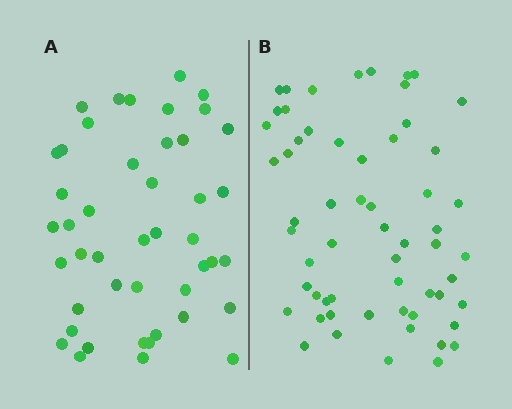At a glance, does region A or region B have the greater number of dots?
Region B (the right region) has more dots.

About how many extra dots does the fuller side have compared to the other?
Region B has approximately 15 more dots than region A.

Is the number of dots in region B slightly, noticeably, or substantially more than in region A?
Region B has noticeably more, but not dramatically so. The ratio is roughly 1.3 to 1.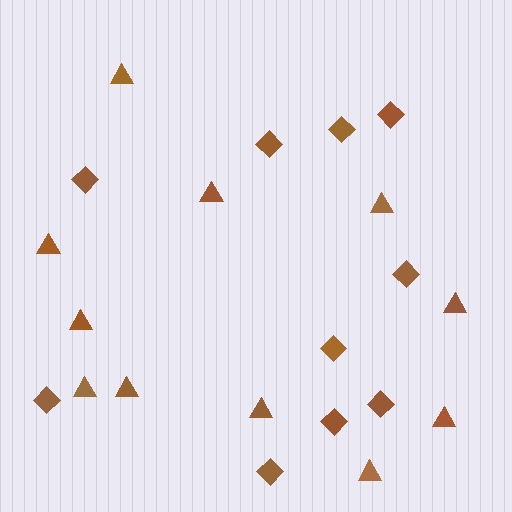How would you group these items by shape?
There are 2 groups: one group of diamonds (10) and one group of triangles (11).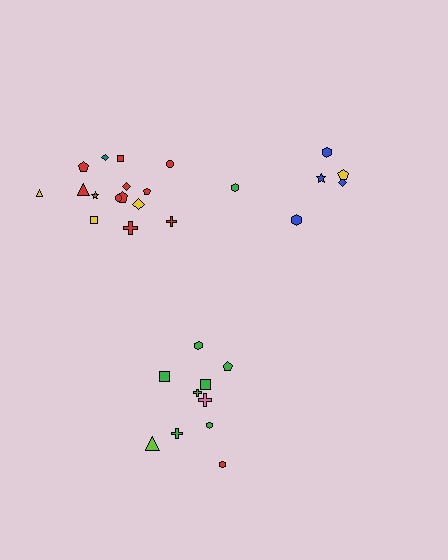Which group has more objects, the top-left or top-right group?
The top-left group.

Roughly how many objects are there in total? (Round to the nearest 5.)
Roughly 30 objects in total.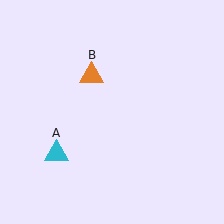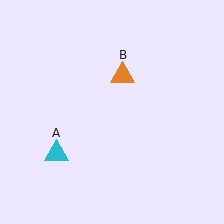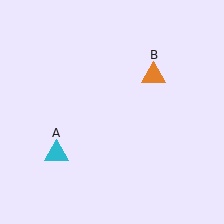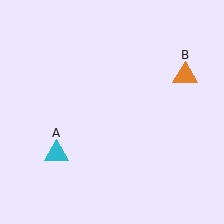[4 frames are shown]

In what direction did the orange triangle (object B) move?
The orange triangle (object B) moved right.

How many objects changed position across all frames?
1 object changed position: orange triangle (object B).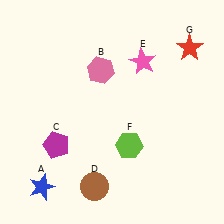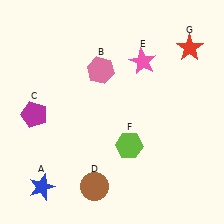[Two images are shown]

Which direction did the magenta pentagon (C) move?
The magenta pentagon (C) moved up.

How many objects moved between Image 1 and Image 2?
1 object moved between the two images.